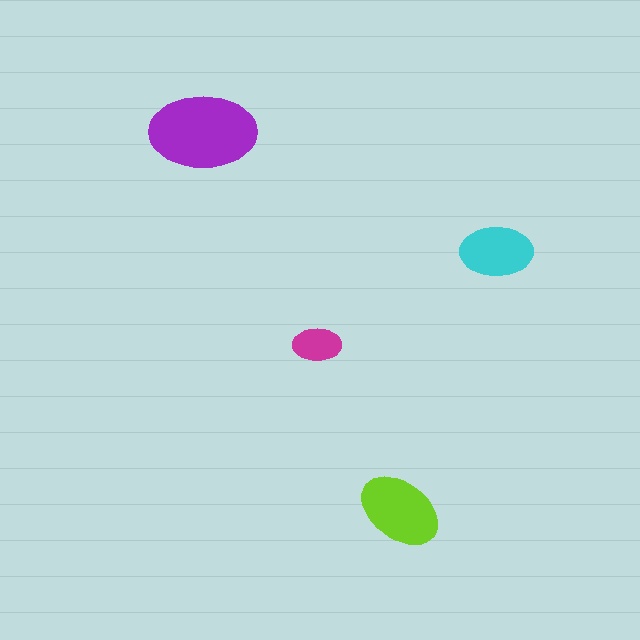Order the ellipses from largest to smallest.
the purple one, the lime one, the cyan one, the magenta one.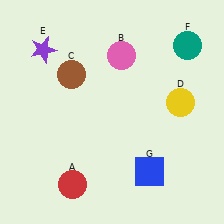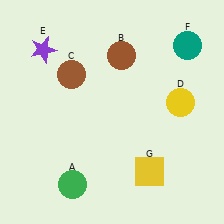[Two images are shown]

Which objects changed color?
A changed from red to green. B changed from pink to brown. G changed from blue to yellow.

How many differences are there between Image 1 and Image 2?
There are 3 differences between the two images.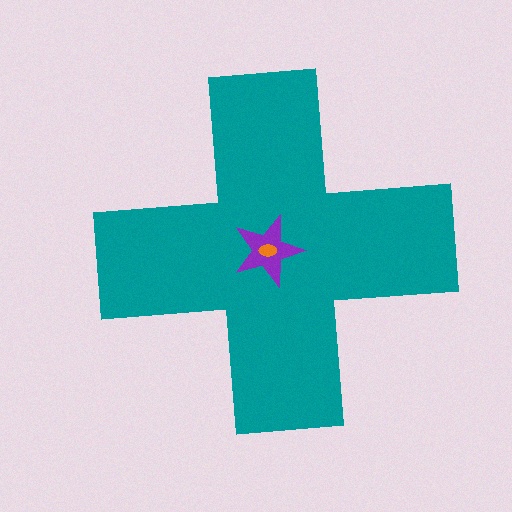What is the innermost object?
The orange ellipse.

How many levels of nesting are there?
3.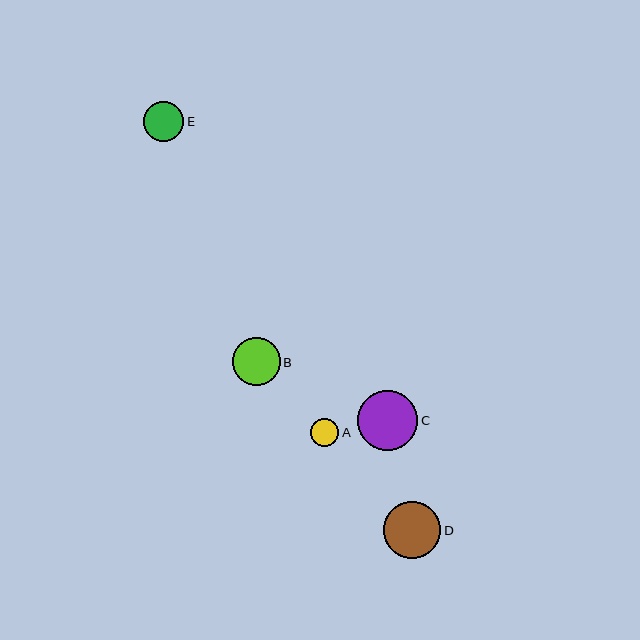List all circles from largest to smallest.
From largest to smallest: C, D, B, E, A.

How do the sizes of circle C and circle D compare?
Circle C and circle D are approximately the same size.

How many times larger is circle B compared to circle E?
Circle B is approximately 1.2 times the size of circle E.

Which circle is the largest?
Circle C is the largest with a size of approximately 60 pixels.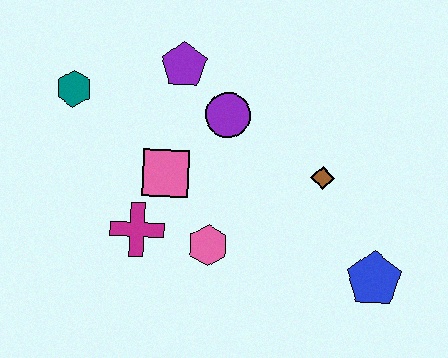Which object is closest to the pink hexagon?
The magenta cross is closest to the pink hexagon.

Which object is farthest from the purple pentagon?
The blue pentagon is farthest from the purple pentagon.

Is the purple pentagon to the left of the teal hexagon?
No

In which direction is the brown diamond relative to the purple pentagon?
The brown diamond is to the right of the purple pentagon.